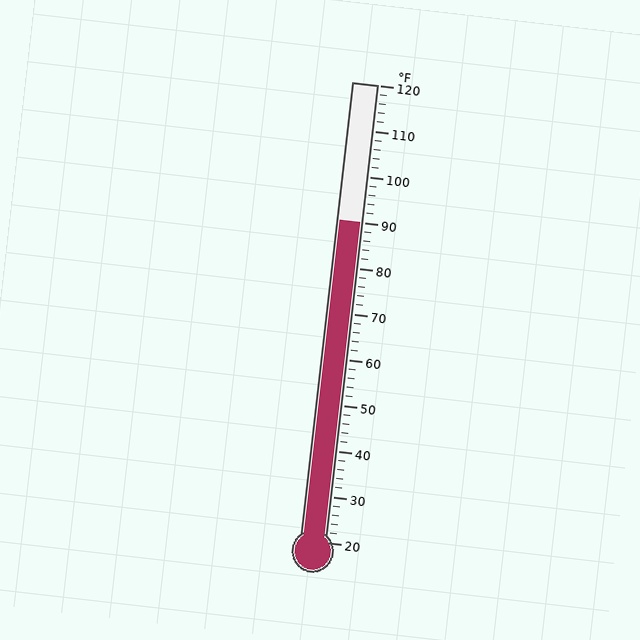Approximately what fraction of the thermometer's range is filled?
The thermometer is filled to approximately 70% of its range.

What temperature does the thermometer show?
The thermometer shows approximately 90°F.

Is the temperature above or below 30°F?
The temperature is above 30°F.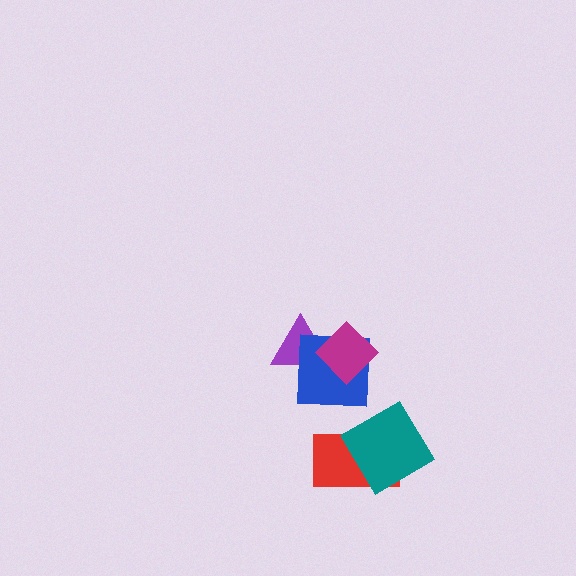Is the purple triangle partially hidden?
Yes, it is partially covered by another shape.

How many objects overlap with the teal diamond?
1 object overlaps with the teal diamond.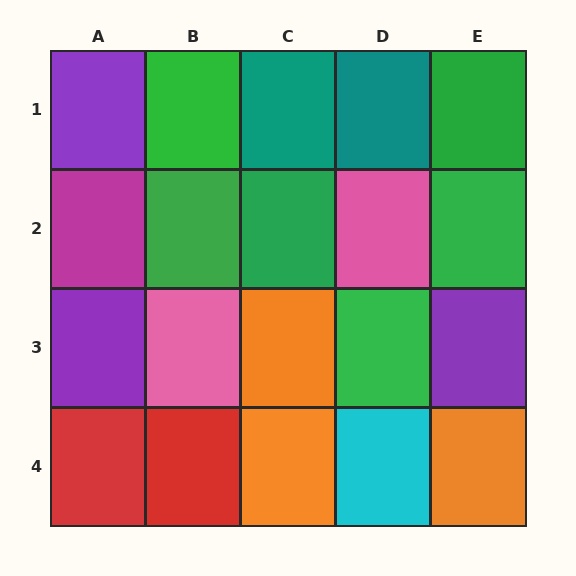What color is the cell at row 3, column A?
Purple.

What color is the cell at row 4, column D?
Cyan.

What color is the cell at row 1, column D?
Teal.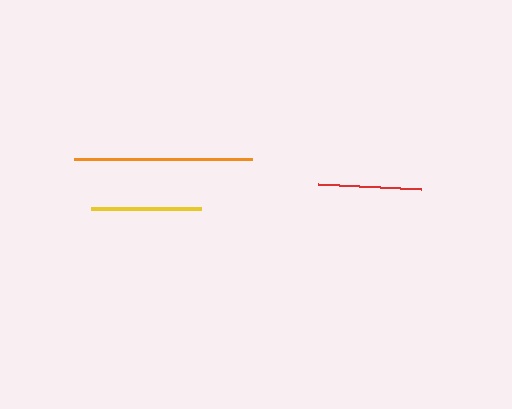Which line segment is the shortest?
The red line is the shortest at approximately 103 pixels.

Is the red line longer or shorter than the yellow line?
The yellow line is longer than the red line.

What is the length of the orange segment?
The orange segment is approximately 178 pixels long.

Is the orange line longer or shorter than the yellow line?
The orange line is longer than the yellow line.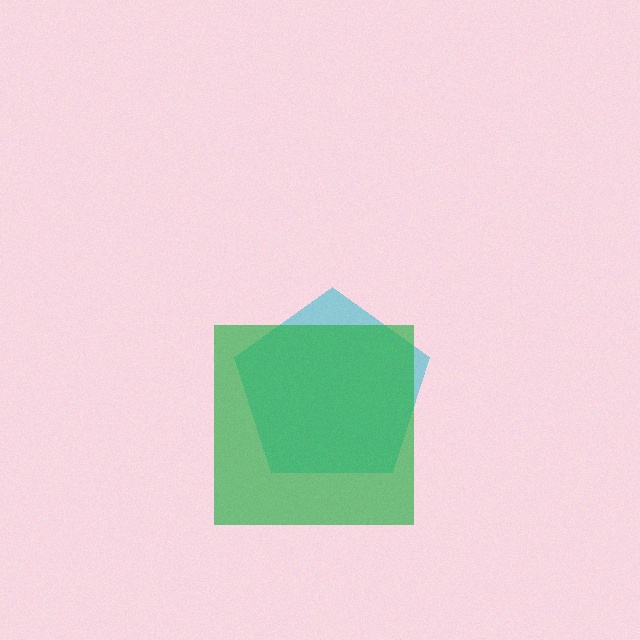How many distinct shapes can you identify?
There are 2 distinct shapes: a cyan pentagon, a green square.